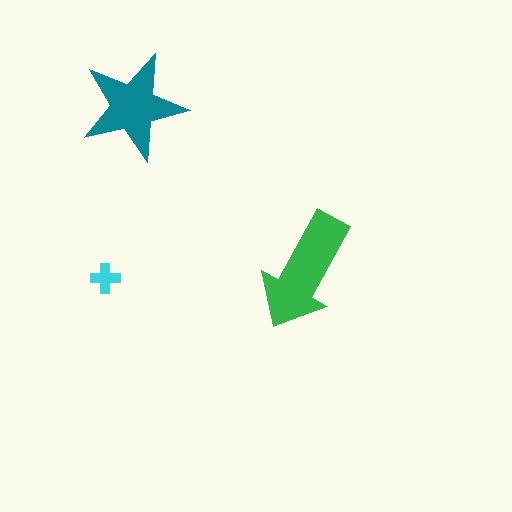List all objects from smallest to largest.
The cyan cross, the teal star, the green arrow.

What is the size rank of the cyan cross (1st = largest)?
3rd.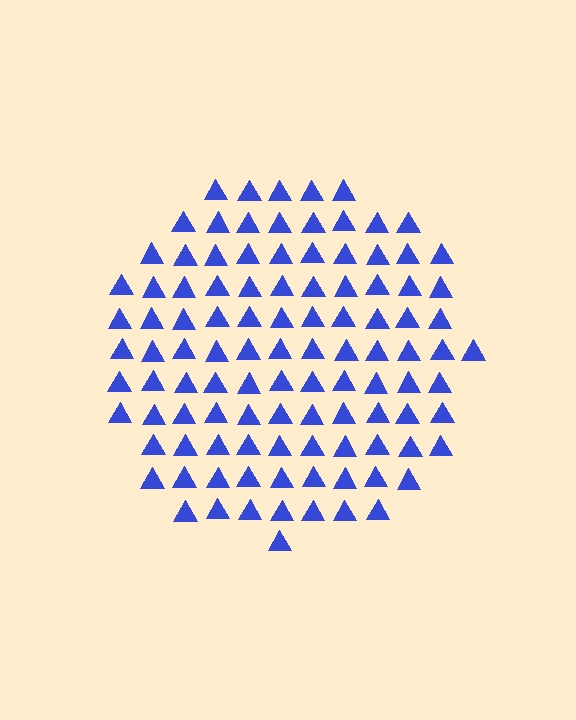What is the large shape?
The large shape is a circle.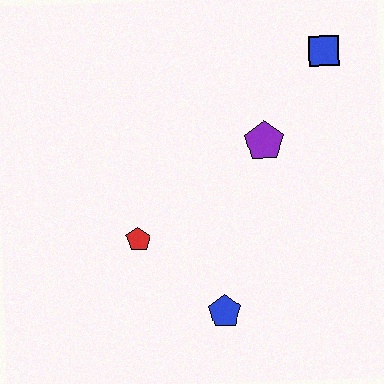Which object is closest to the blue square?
The purple pentagon is closest to the blue square.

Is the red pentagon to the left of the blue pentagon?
Yes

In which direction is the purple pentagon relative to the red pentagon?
The purple pentagon is to the right of the red pentagon.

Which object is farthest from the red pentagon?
The blue square is farthest from the red pentagon.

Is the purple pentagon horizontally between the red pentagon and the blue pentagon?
No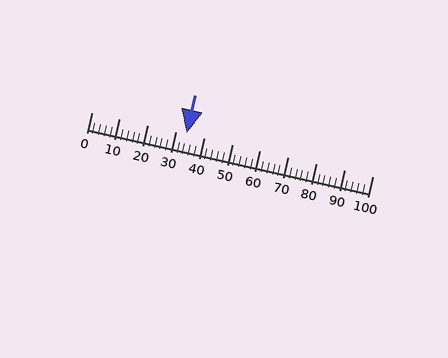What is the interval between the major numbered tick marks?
The major tick marks are spaced 10 units apart.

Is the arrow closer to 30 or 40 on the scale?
The arrow is closer to 30.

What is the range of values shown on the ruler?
The ruler shows values from 0 to 100.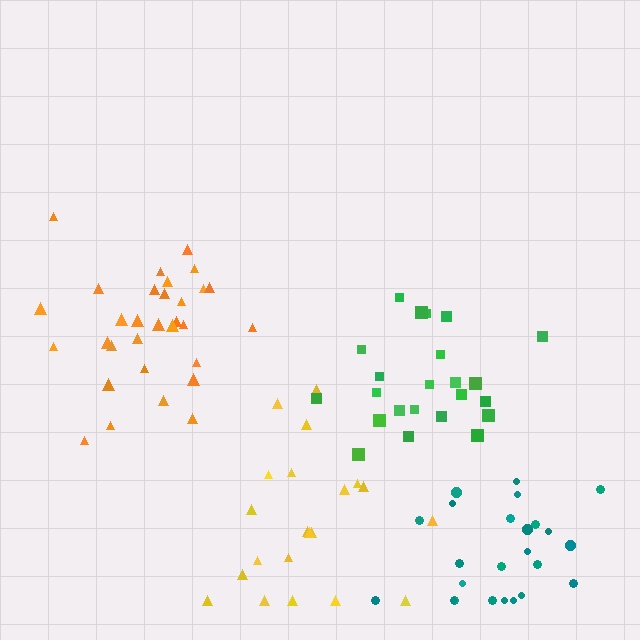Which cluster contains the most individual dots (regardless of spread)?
Orange (31).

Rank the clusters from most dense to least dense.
orange, teal, green, yellow.